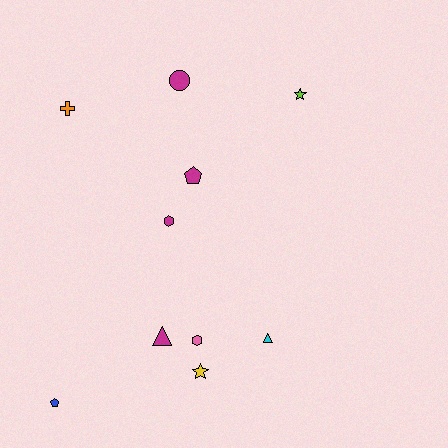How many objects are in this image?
There are 10 objects.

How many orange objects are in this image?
There is 1 orange object.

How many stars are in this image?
There are 2 stars.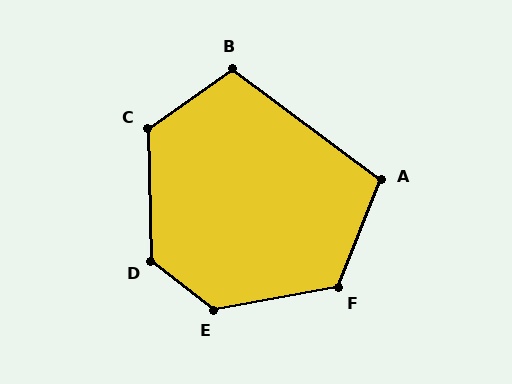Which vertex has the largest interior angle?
E, at approximately 131 degrees.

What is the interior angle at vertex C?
Approximately 124 degrees (obtuse).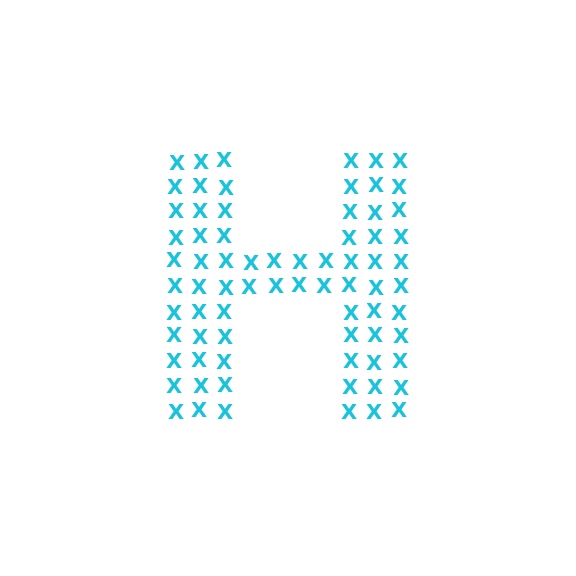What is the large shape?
The large shape is the letter H.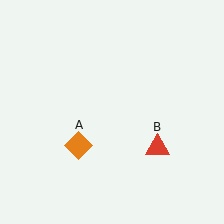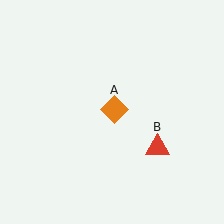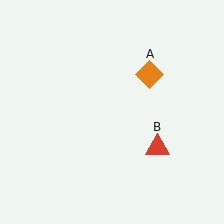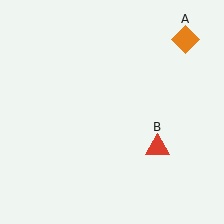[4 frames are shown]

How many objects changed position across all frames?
1 object changed position: orange diamond (object A).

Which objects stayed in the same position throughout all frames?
Red triangle (object B) remained stationary.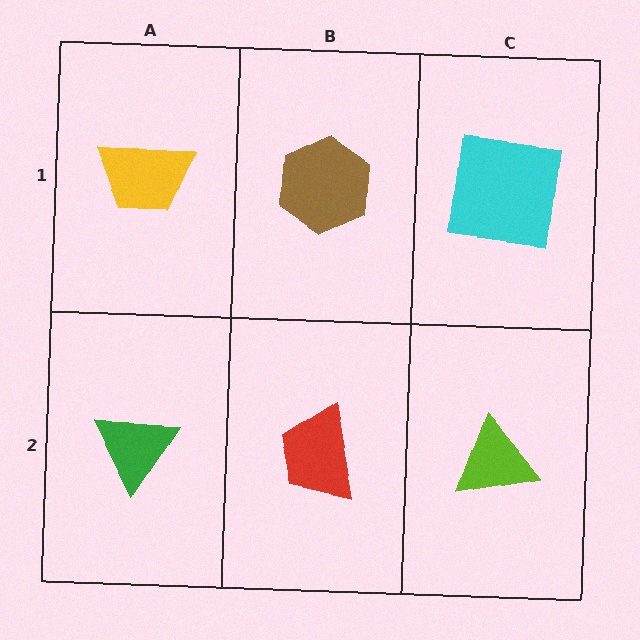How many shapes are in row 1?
3 shapes.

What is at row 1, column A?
A yellow trapezoid.